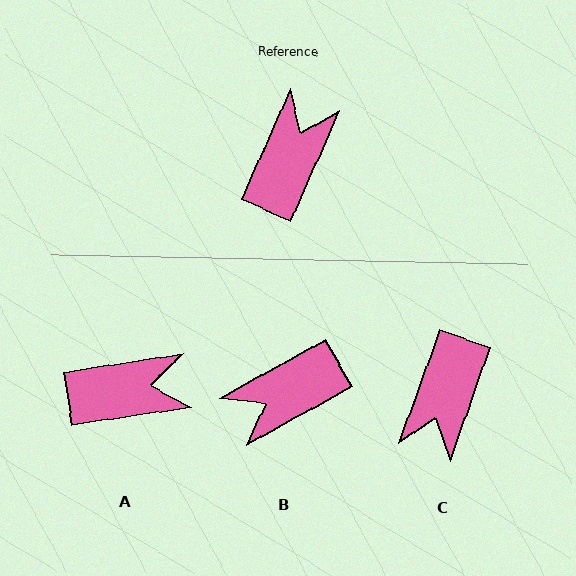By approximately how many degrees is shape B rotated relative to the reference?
Approximately 143 degrees counter-clockwise.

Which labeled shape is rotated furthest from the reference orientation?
C, about 176 degrees away.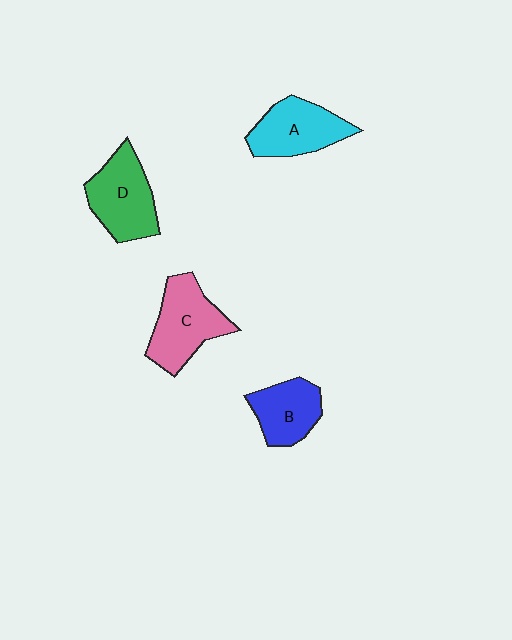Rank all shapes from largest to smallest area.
From largest to smallest: C (pink), D (green), A (cyan), B (blue).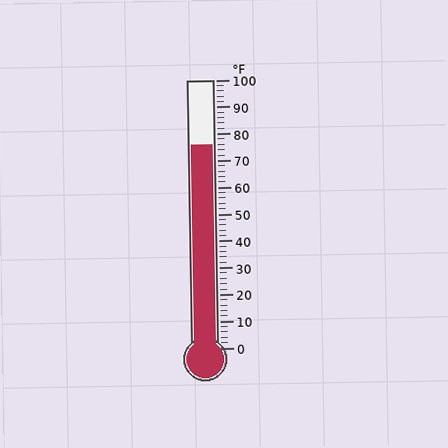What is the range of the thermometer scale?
The thermometer scale ranges from 0°F to 100°F.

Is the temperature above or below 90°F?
The temperature is below 90°F.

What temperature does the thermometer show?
The thermometer shows approximately 76°F.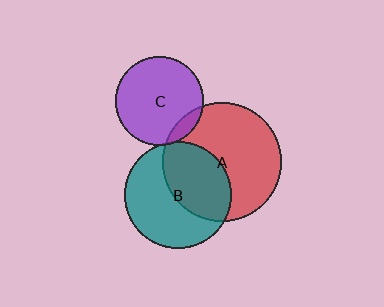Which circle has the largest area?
Circle A (red).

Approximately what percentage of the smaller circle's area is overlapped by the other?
Approximately 10%.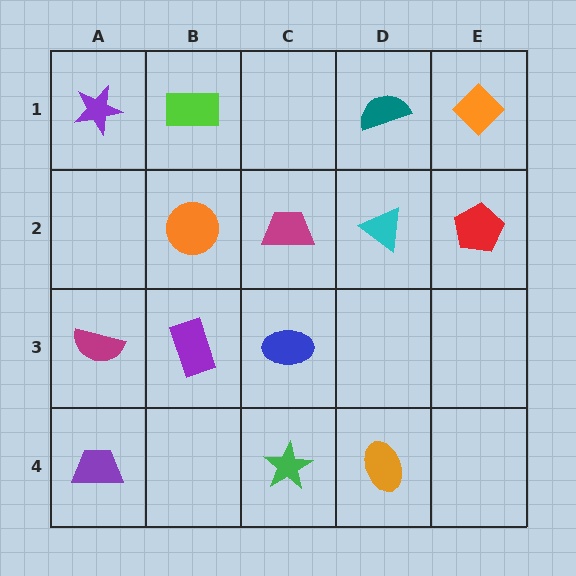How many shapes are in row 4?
3 shapes.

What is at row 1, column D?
A teal semicircle.